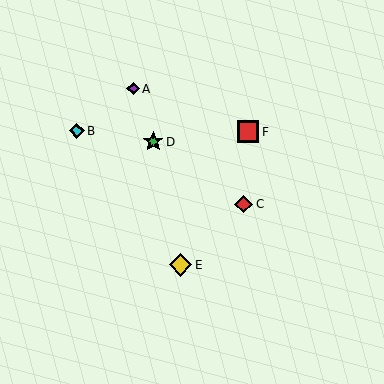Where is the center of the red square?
The center of the red square is at (248, 132).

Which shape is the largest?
The yellow diamond (labeled E) is the largest.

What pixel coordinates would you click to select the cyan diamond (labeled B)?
Click at (77, 131) to select the cyan diamond B.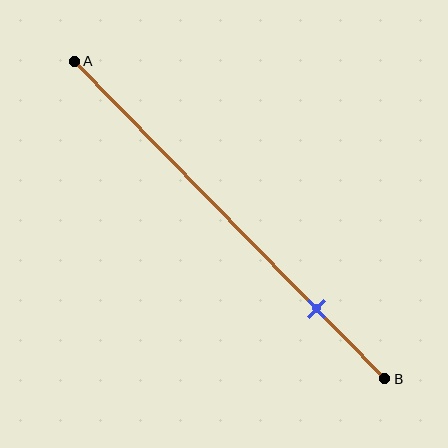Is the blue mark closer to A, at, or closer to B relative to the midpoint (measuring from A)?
The blue mark is closer to point B than the midpoint of segment AB.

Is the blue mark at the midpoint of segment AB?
No, the mark is at about 80% from A, not at the 50% midpoint.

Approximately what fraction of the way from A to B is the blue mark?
The blue mark is approximately 80% of the way from A to B.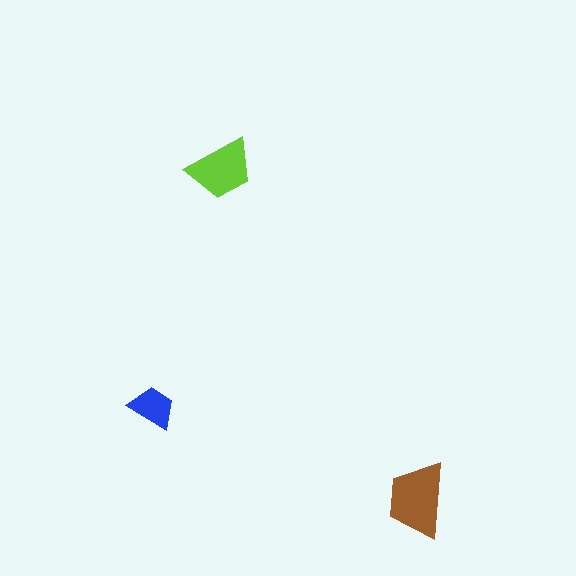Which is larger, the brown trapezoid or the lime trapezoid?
The brown one.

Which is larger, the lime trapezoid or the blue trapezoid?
The lime one.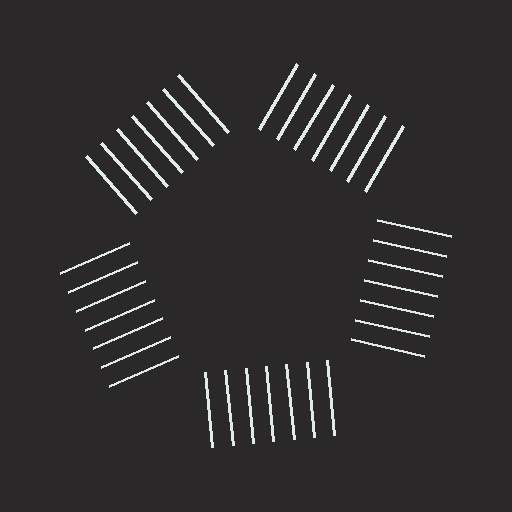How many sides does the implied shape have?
5 sides — the line-ends trace a pentagon.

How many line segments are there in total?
35 — 7 along each of the 5 edges.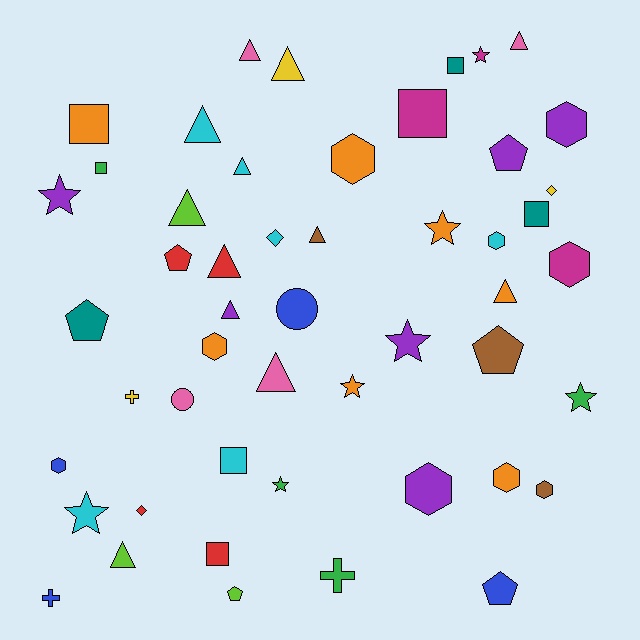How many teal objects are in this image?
There are 3 teal objects.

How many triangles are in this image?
There are 12 triangles.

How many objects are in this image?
There are 50 objects.